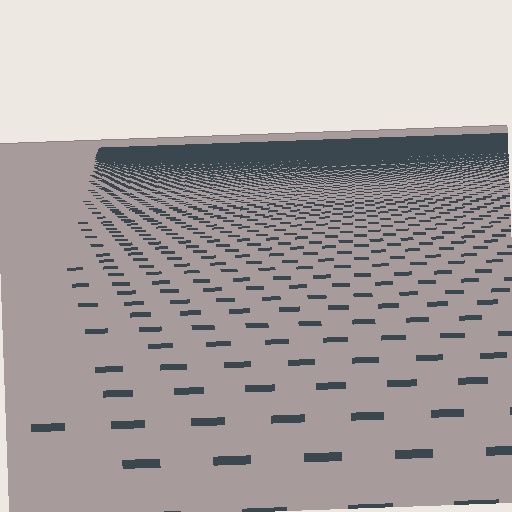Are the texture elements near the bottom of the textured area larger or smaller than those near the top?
Larger. Near the bottom, elements are closer to the viewer and appear at a bigger on-screen size.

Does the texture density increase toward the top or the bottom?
Density increases toward the top.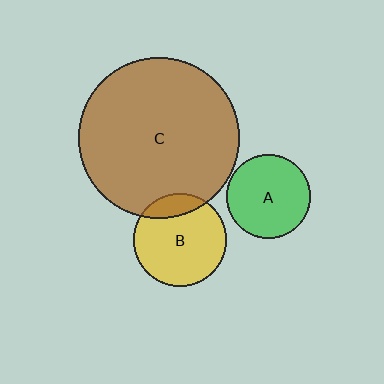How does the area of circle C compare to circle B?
Approximately 3.0 times.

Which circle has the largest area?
Circle C (brown).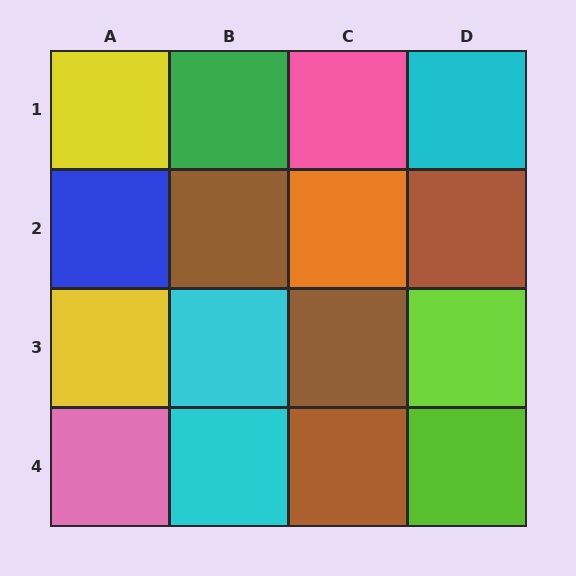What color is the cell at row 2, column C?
Orange.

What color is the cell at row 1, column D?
Cyan.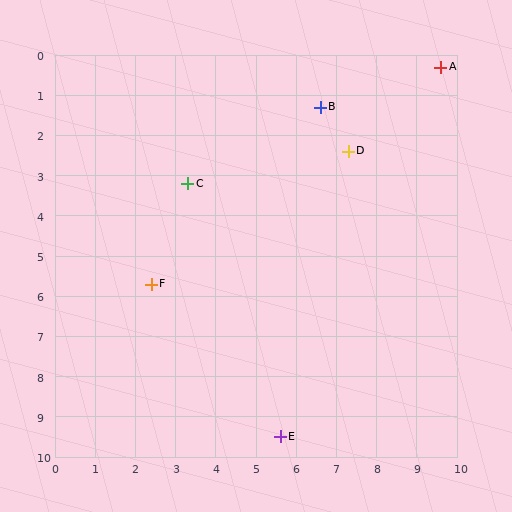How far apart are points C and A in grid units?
Points C and A are about 6.9 grid units apart.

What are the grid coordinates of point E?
Point E is at approximately (5.6, 9.5).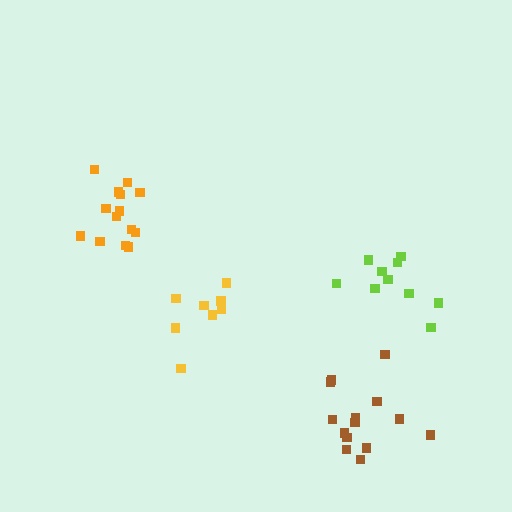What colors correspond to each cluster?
The clusters are colored: yellow, brown, lime, orange.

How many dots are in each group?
Group 1: 9 dots, Group 2: 14 dots, Group 3: 10 dots, Group 4: 14 dots (47 total).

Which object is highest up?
The orange cluster is topmost.